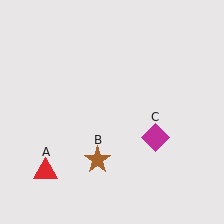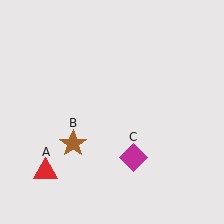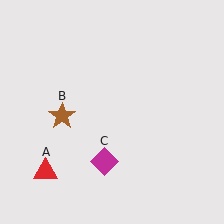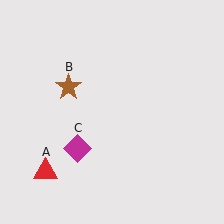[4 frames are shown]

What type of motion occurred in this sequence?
The brown star (object B), magenta diamond (object C) rotated clockwise around the center of the scene.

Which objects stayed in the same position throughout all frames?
Red triangle (object A) remained stationary.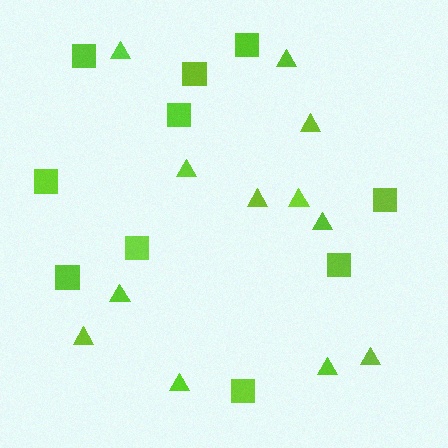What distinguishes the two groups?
There are 2 groups: one group of squares (10) and one group of triangles (12).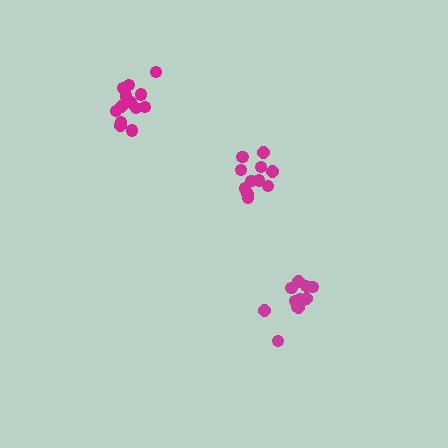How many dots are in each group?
Group 1: 11 dots, Group 2: 13 dots, Group 3: 14 dots (38 total).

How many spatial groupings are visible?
There are 3 spatial groupings.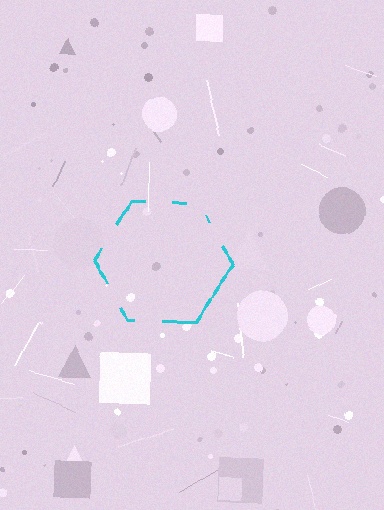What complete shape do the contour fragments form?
The contour fragments form a hexagon.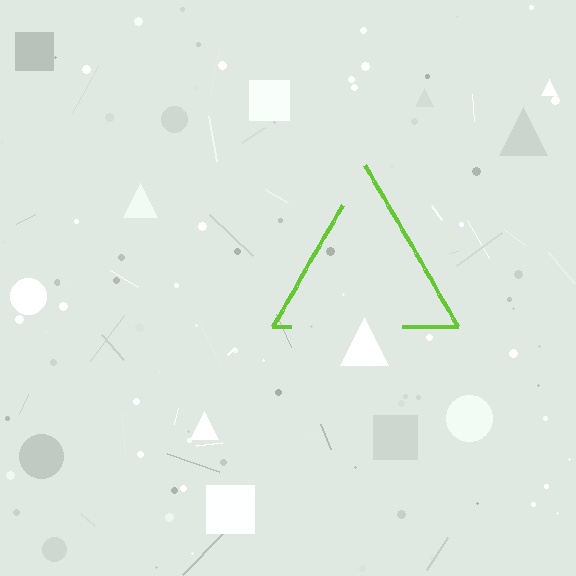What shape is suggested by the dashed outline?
The dashed outline suggests a triangle.